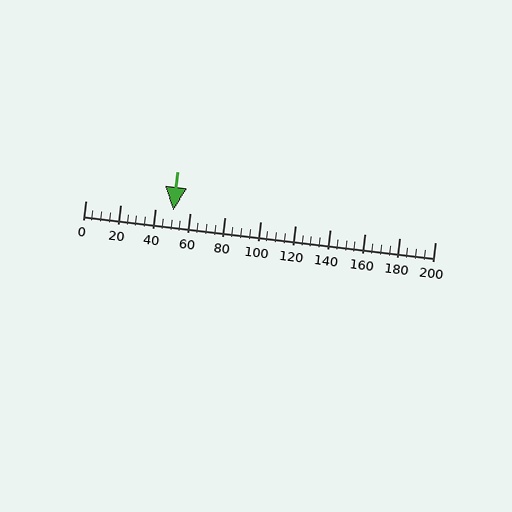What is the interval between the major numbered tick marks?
The major tick marks are spaced 20 units apart.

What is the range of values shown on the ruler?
The ruler shows values from 0 to 200.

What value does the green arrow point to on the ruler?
The green arrow points to approximately 50.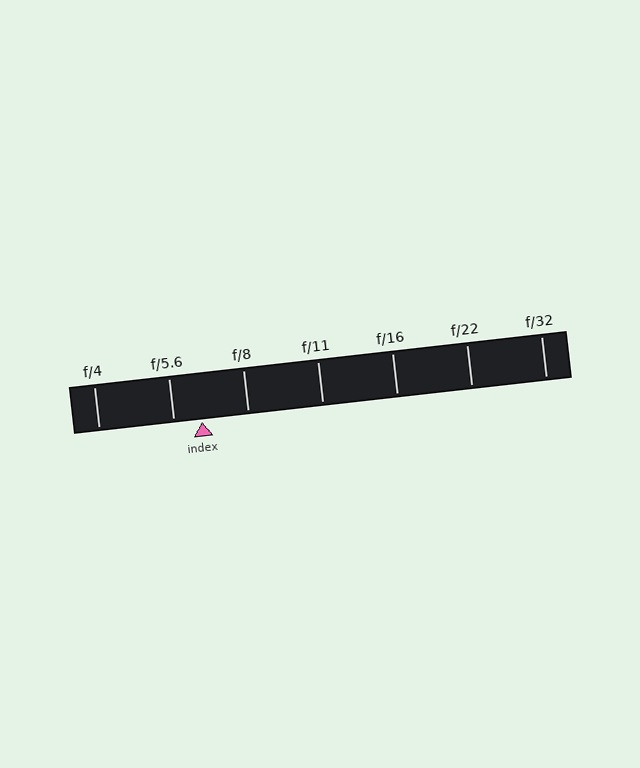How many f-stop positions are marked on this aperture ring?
There are 7 f-stop positions marked.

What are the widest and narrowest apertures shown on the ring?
The widest aperture shown is f/4 and the narrowest is f/32.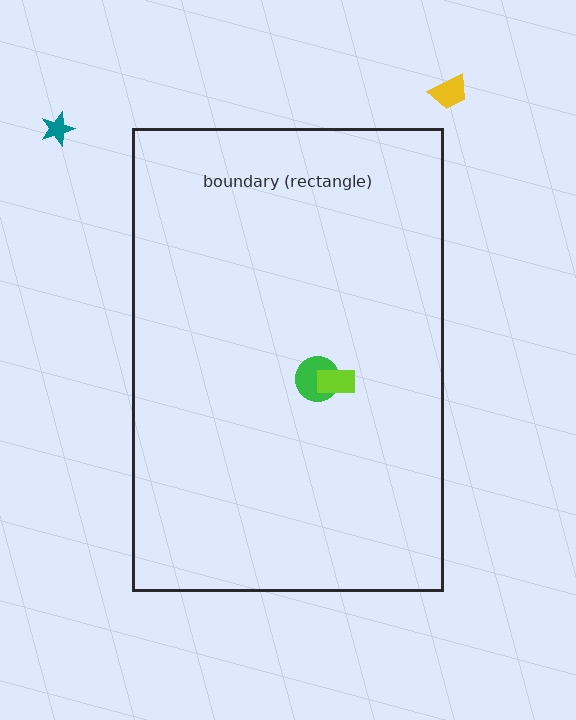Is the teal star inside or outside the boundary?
Outside.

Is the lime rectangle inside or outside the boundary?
Inside.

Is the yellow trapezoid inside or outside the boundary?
Outside.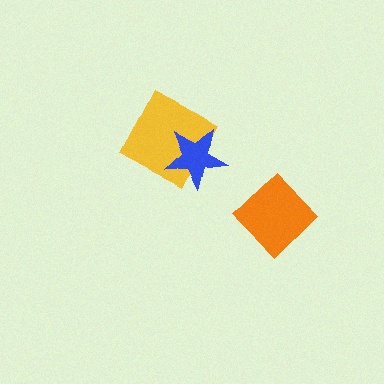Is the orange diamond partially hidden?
No, no other shape covers it.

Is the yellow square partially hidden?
Yes, it is partially covered by another shape.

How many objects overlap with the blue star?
1 object overlaps with the blue star.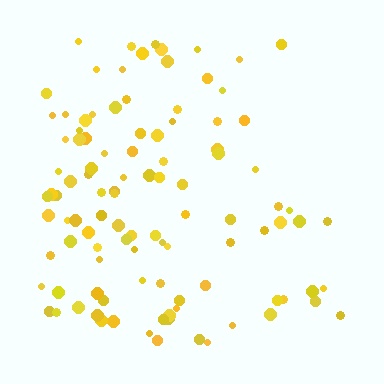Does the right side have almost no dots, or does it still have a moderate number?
Still a moderate number, just noticeably fewer than the left.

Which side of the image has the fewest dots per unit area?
The right.